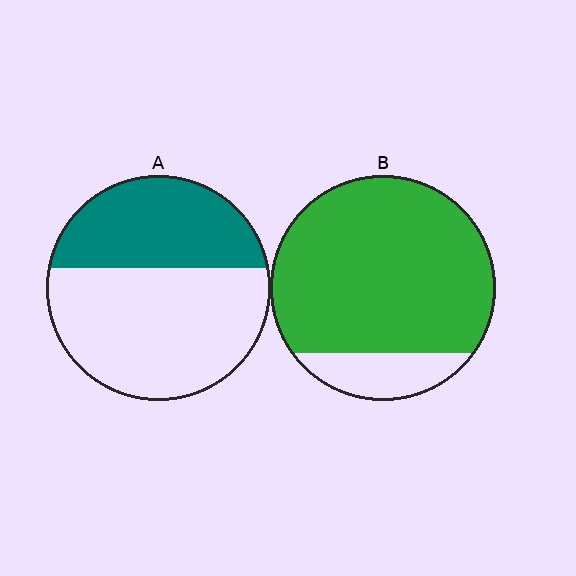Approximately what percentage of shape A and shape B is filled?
A is approximately 40% and B is approximately 85%.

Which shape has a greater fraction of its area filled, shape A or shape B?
Shape B.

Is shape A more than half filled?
No.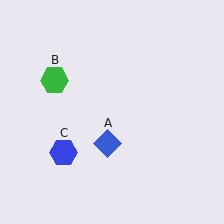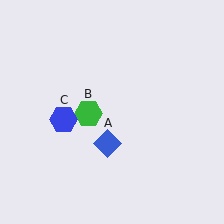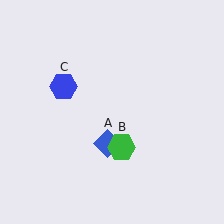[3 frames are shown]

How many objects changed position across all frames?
2 objects changed position: green hexagon (object B), blue hexagon (object C).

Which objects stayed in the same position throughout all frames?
Blue diamond (object A) remained stationary.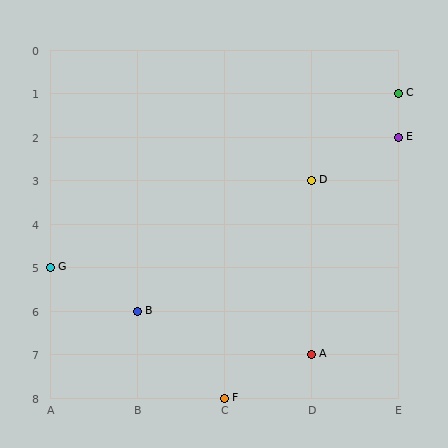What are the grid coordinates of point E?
Point E is at grid coordinates (E, 2).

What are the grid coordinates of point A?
Point A is at grid coordinates (D, 7).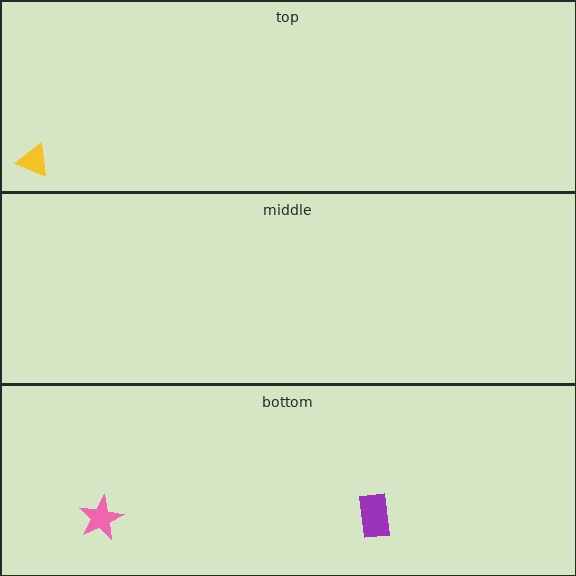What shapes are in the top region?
The yellow triangle.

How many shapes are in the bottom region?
2.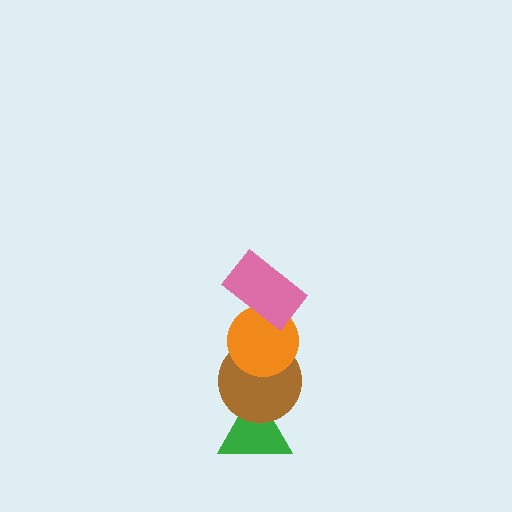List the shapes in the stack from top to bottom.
From top to bottom: the pink rectangle, the orange circle, the brown circle, the green triangle.